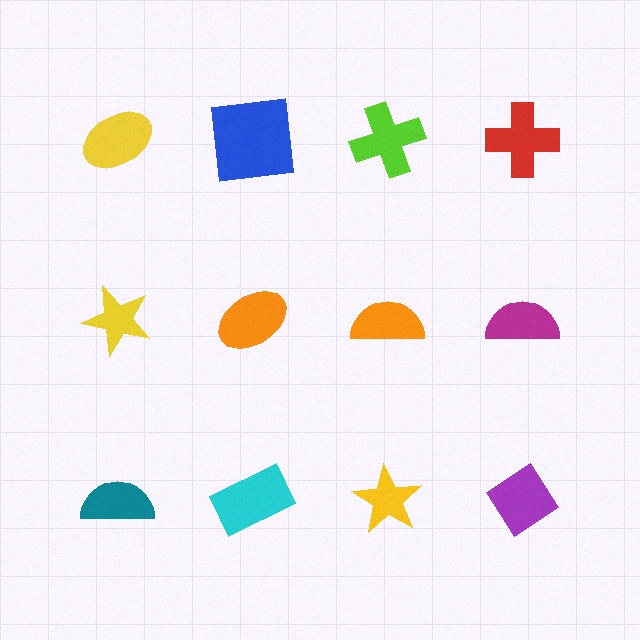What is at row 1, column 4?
A red cross.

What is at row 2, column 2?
An orange ellipse.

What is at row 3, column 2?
A cyan rectangle.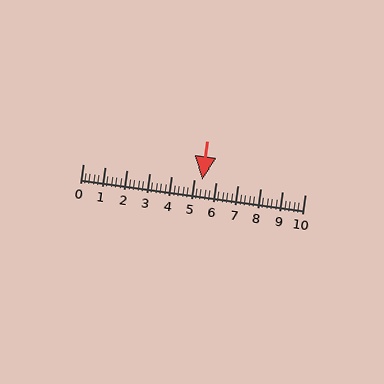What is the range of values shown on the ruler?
The ruler shows values from 0 to 10.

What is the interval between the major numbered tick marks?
The major tick marks are spaced 1 units apart.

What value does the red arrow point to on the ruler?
The red arrow points to approximately 5.4.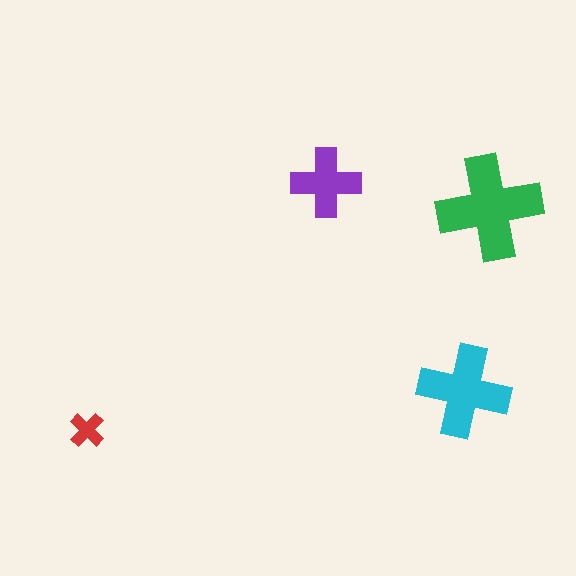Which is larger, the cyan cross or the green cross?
The green one.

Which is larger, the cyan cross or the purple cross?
The cyan one.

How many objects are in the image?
There are 4 objects in the image.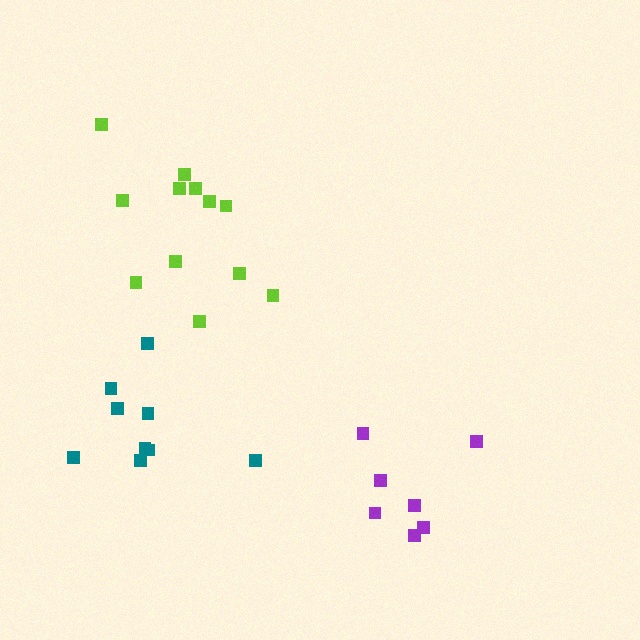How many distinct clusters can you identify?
There are 3 distinct clusters.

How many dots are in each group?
Group 1: 9 dots, Group 2: 7 dots, Group 3: 12 dots (28 total).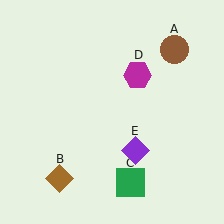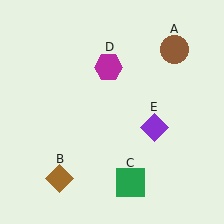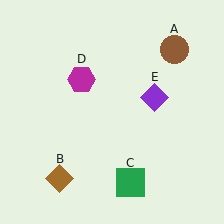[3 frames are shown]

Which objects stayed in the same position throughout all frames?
Brown circle (object A) and brown diamond (object B) and green square (object C) remained stationary.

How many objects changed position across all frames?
2 objects changed position: magenta hexagon (object D), purple diamond (object E).